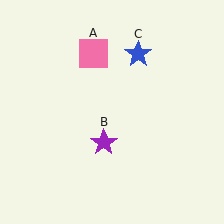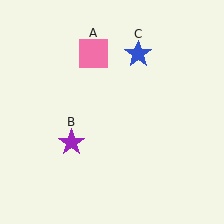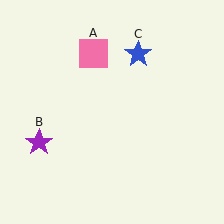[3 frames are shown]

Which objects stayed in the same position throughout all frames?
Pink square (object A) and blue star (object C) remained stationary.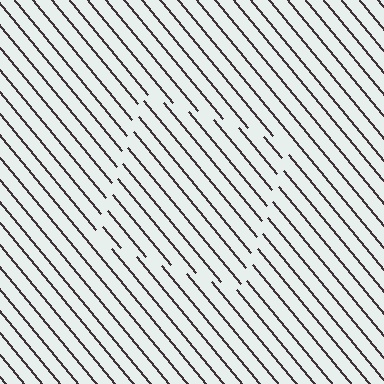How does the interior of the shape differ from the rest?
The interior of the shape contains the same grating, shifted by half a period — the contour is defined by the phase discontinuity where line-ends from the inner and outer gratings abut.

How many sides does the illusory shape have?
4 sides — the line-ends trace a square.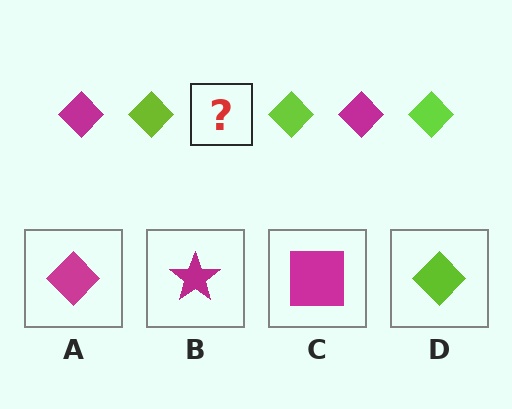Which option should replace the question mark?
Option A.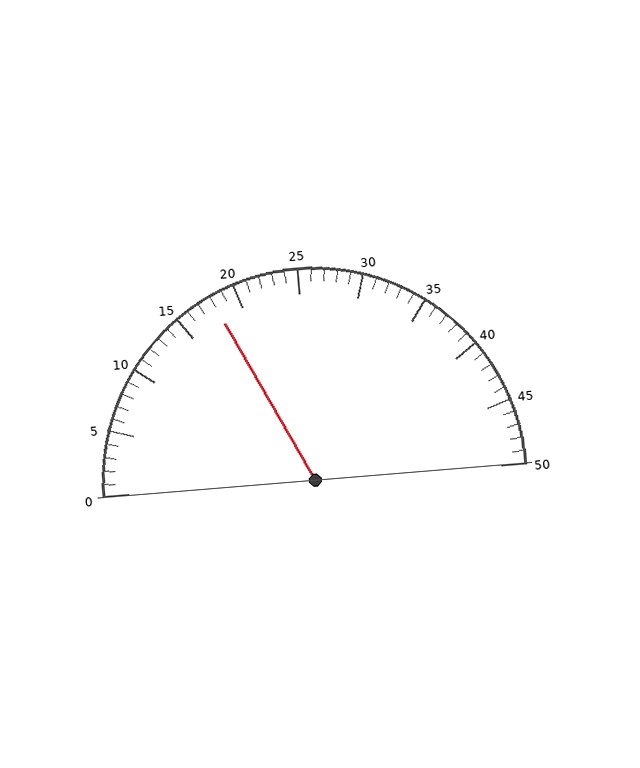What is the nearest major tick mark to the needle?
The nearest major tick mark is 20.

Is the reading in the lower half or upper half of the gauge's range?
The reading is in the lower half of the range (0 to 50).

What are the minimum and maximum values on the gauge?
The gauge ranges from 0 to 50.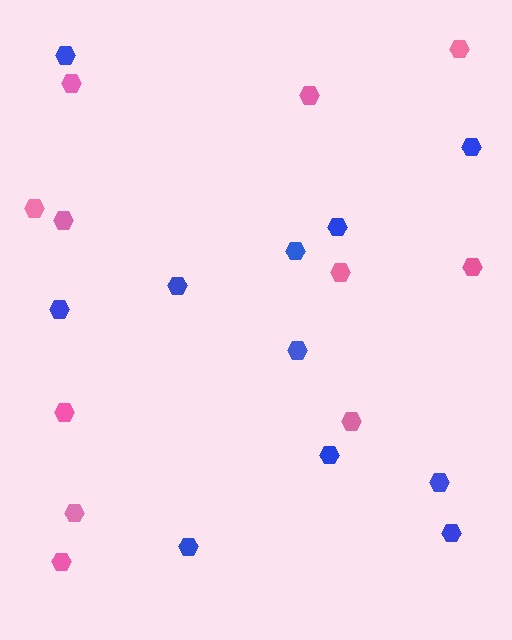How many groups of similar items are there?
There are 2 groups: one group of blue hexagons (11) and one group of pink hexagons (11).